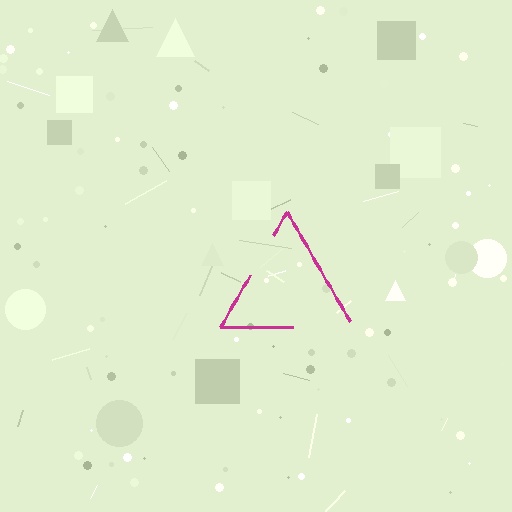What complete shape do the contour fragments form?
The contour fragments form a triangle.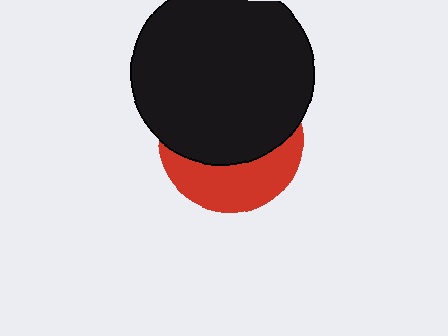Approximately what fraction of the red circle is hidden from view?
Roughly 63% of the red circle is hidden behind the black circle.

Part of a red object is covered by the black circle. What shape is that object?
It is a circle.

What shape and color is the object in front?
The object in front is a black circle.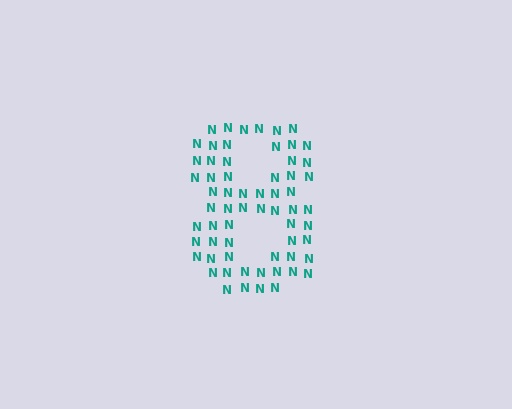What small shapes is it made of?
It is made of small letter N's.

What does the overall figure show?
The overall figure shows the digit 8.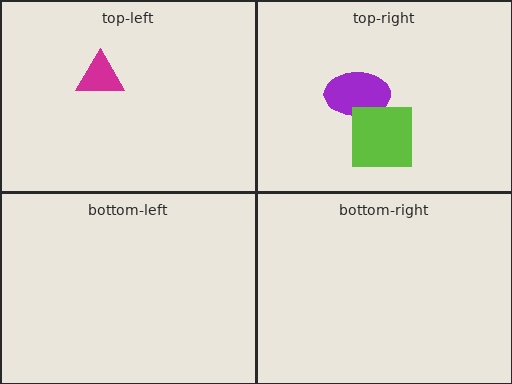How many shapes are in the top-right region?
2.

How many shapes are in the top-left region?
1.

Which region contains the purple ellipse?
The top-right region.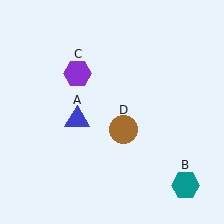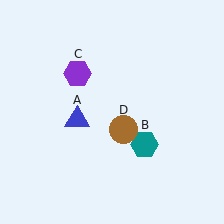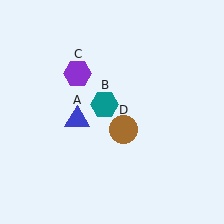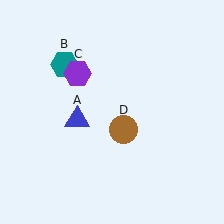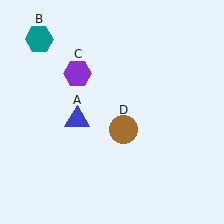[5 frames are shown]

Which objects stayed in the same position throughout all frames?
Blue triangle (object A) and purple hexagon (object C) and brown circle (object D) remained stationary.